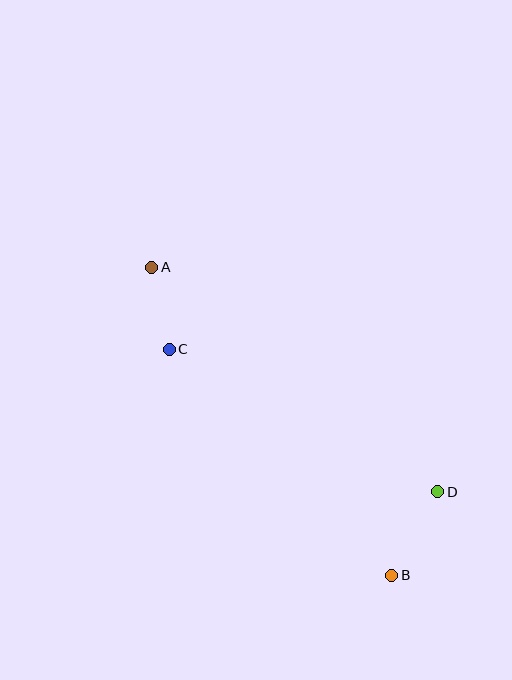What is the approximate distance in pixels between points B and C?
The distance between B and C is approximately 318 pixels.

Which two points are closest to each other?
Points A and C are closest to each other.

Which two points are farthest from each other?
Points A and B are farthest from each other.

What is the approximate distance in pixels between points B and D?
The distance between B and D is approximately 95 pixels.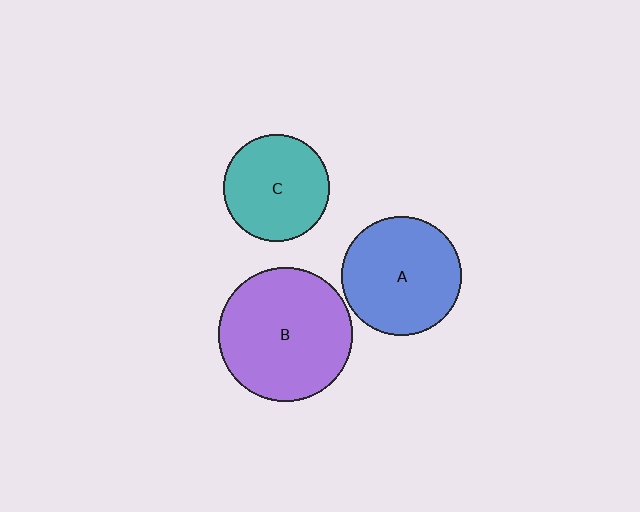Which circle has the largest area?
Circle B (purple).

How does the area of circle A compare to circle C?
Approximately 1.3 times.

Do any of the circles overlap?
No, none of the circles overlap.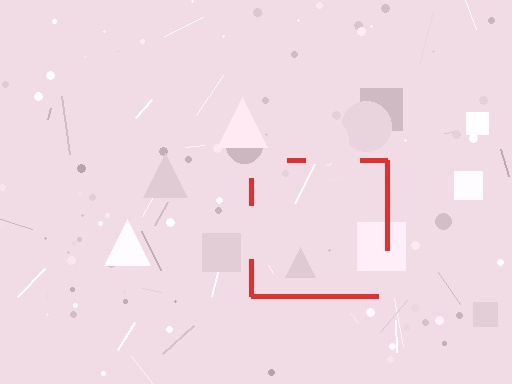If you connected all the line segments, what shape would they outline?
They would outline a square.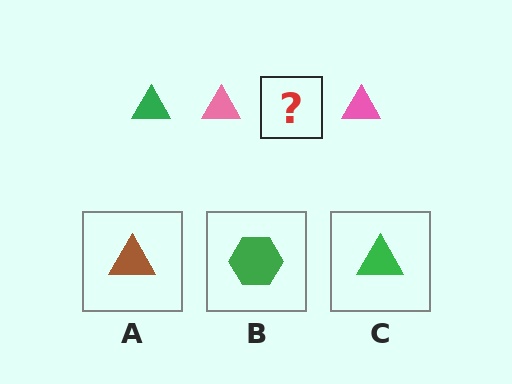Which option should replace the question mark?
Option C.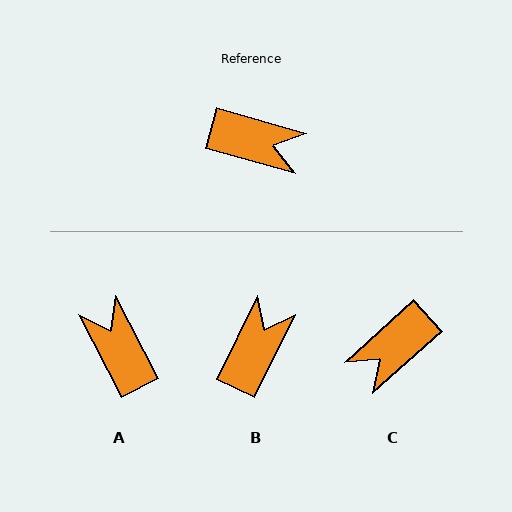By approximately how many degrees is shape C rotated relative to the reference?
Approximately 122 degrees clockwise.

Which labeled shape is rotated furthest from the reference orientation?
A, about 133 degrees away.